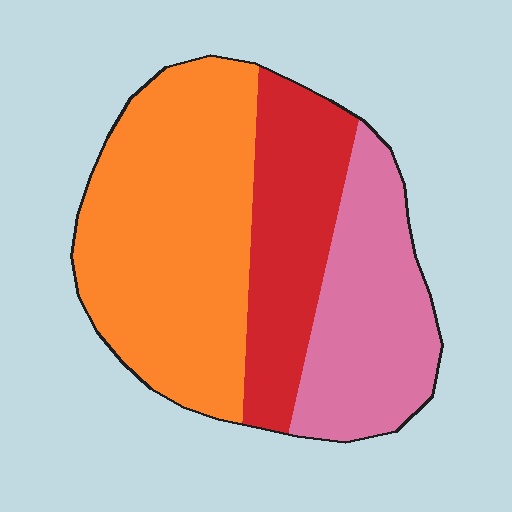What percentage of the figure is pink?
Pink takes up about one quarter (1/4) of the figure.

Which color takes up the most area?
Orange, at roughly 50%.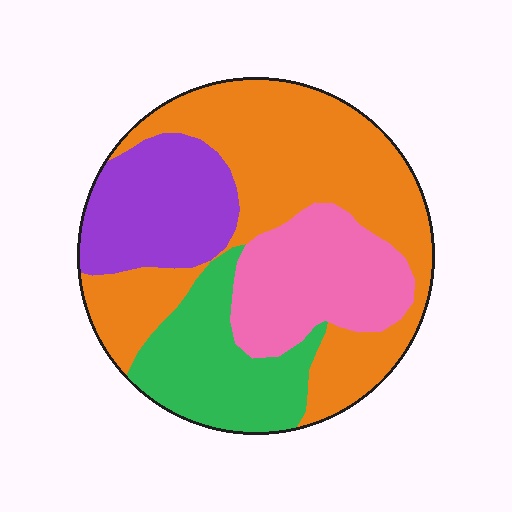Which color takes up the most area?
Orange, at roughly 45%.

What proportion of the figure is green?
Green covers around 20% of the figure.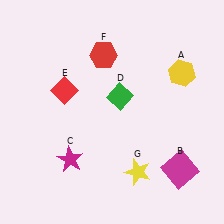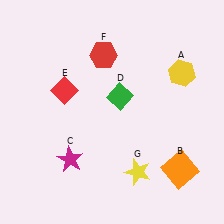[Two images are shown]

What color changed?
The square (B) changed from magenta in Image 1 to orange in Image 2.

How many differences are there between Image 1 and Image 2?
There is 1 difference between the two images.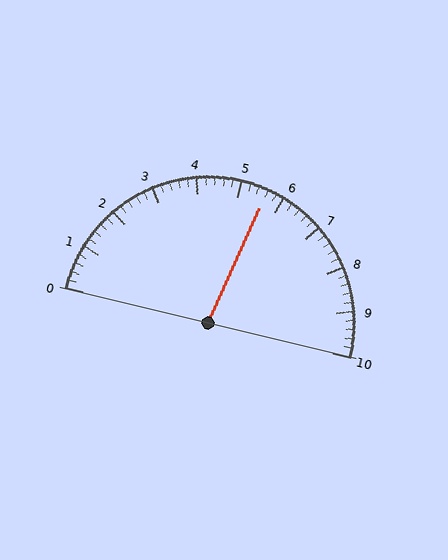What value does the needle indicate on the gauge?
The needle indicates approximately 5.6.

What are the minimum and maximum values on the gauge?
The gauge ranges from 0 to 10.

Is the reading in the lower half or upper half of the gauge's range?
The reading is in the upper half of the range (0 to 10).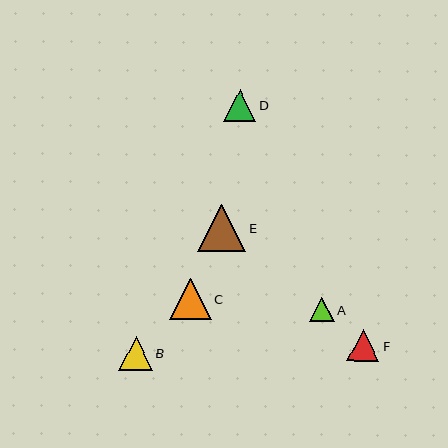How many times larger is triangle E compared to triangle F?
Triangle E is approximately 1.5 times the size of triangle F.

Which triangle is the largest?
Triangle E is the largest with a size of approximately 48 pixels.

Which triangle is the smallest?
Triangle A is the smallest with a size of approximately 24 pixels.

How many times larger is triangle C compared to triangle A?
Triangle C is approximately 1.7 times the size of triangle A.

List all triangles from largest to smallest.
From largest to smallest: E, C, B, F, D, A.